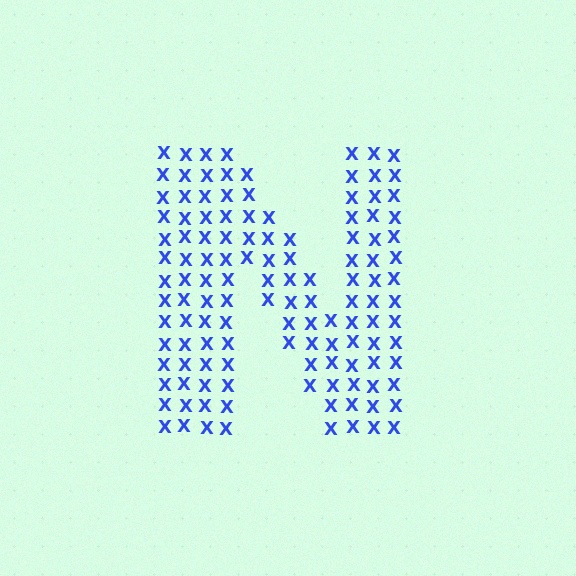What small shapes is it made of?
It is made of small letter X's.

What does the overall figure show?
The overall figure shows the letter N.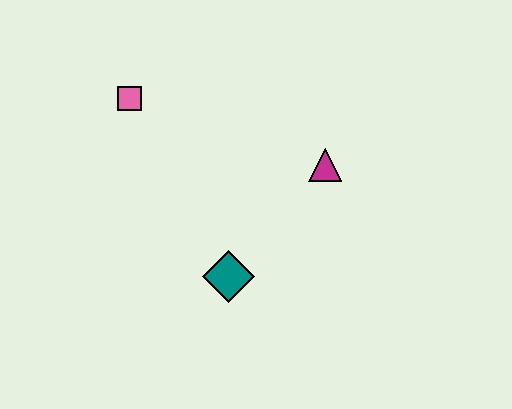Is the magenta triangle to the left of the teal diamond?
No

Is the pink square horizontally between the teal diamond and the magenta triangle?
No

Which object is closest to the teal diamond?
The magenta triangle is closest to the teal diamond.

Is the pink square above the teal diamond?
Yes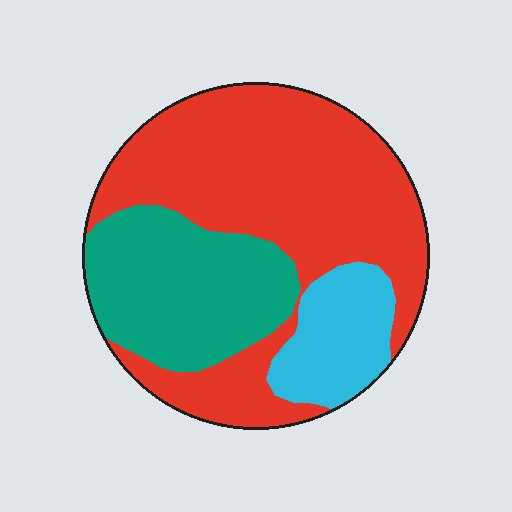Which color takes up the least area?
Cyan, at roughly 15%.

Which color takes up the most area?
Red, at roughly 60%.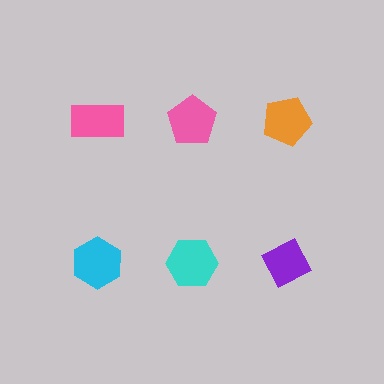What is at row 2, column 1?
A cyan hexagon.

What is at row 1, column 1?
A pink rectangle.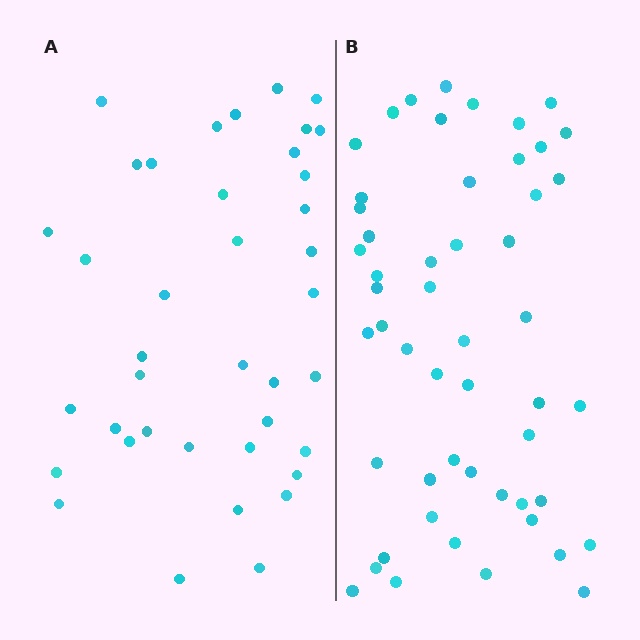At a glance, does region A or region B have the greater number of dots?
Region B (the right region) has more dots.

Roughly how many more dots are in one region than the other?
Region B has approximately 15 more dots than region A.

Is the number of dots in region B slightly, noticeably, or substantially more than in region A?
Region B has noticeably more, but not dramatically so. The ratio is roughly 1.3 to 1.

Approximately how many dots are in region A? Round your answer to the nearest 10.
About 40 dots. (The exact count is 39, which rounds to 40.)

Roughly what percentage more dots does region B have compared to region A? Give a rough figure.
About 35% more.